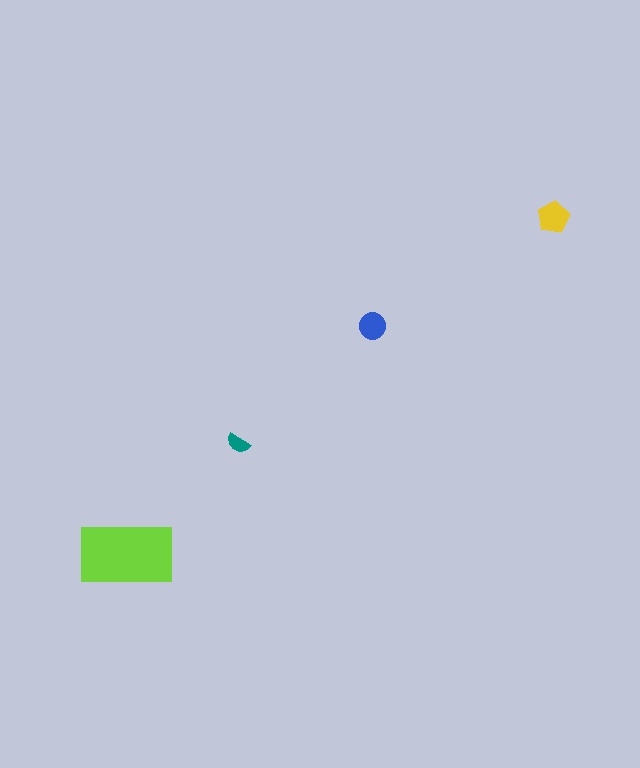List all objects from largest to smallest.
The lime rectangle, the yellow pentagon, the blue circle, the teal semicircle.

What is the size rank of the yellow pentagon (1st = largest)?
2nd.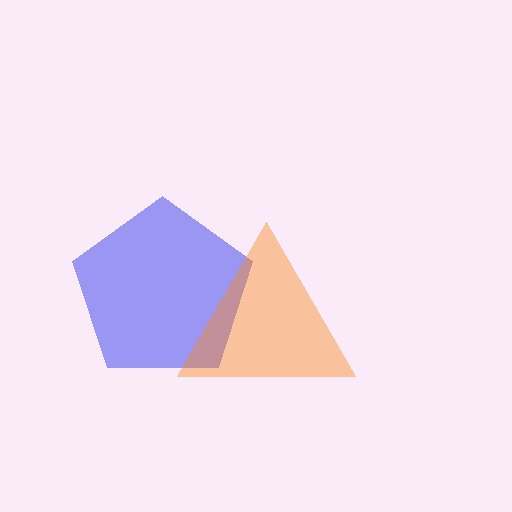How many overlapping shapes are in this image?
There are 2 overlapping shapes in the image.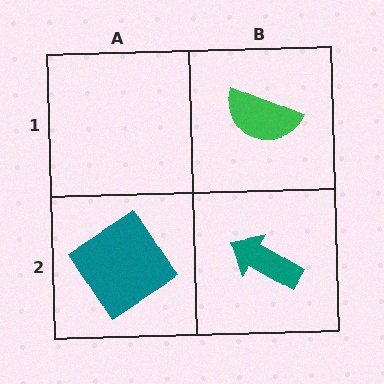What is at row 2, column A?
A teal diamond.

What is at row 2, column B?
A teal arrow.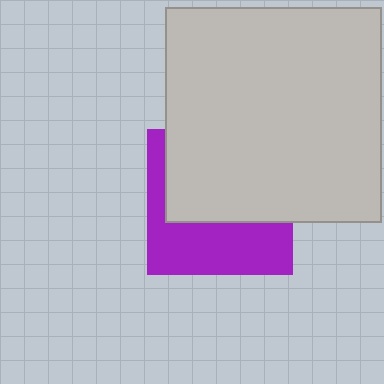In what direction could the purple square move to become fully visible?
The purple square could move down. That would shift it out from behind the light gray square entirely.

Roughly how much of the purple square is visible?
A small part of it is visible (roughly 44%).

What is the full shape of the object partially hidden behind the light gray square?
The partially hidden object is a purple square.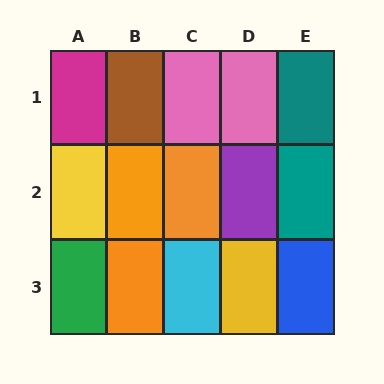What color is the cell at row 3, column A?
Green.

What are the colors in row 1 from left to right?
Magenta, brown, pink, pink, teal.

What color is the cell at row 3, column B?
Orange.